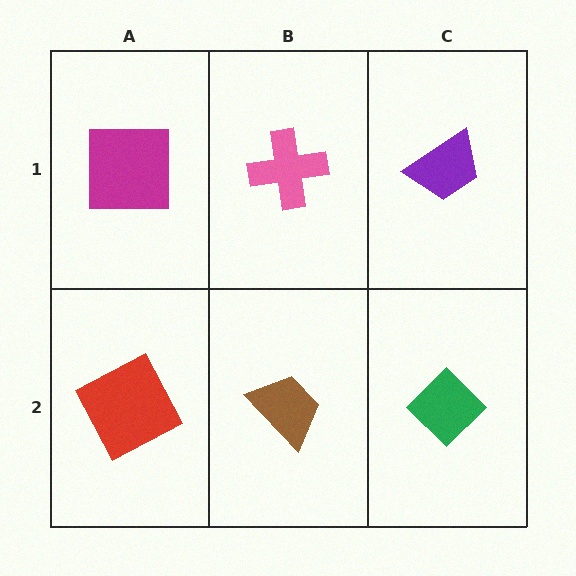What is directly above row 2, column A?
A magenta square.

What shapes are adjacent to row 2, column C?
A purple trapezoid (row 1, column C), a brown trapezoid (row 2, column B).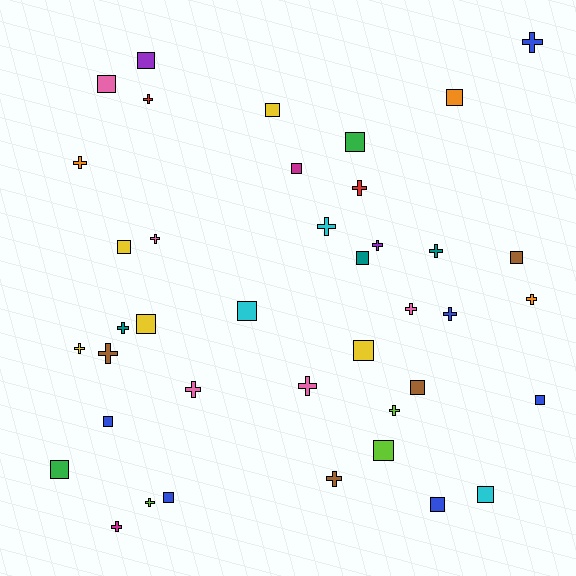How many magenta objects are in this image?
There are 2 magenta objects.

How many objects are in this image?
There are 40 objects.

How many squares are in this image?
There are 20 squares.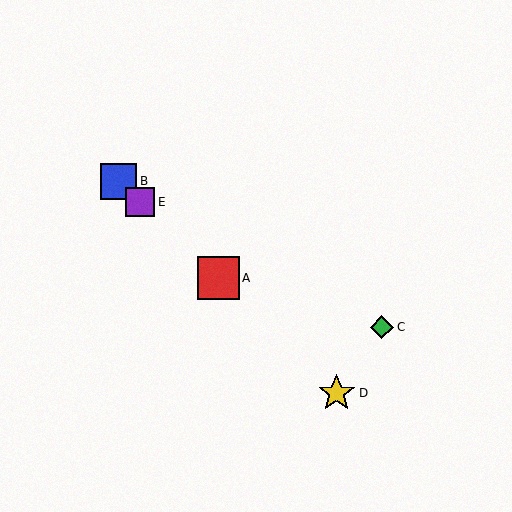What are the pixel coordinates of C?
Object C is at (382, 327).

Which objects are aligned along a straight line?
Objects A, B, D, E are aligned along a straight line.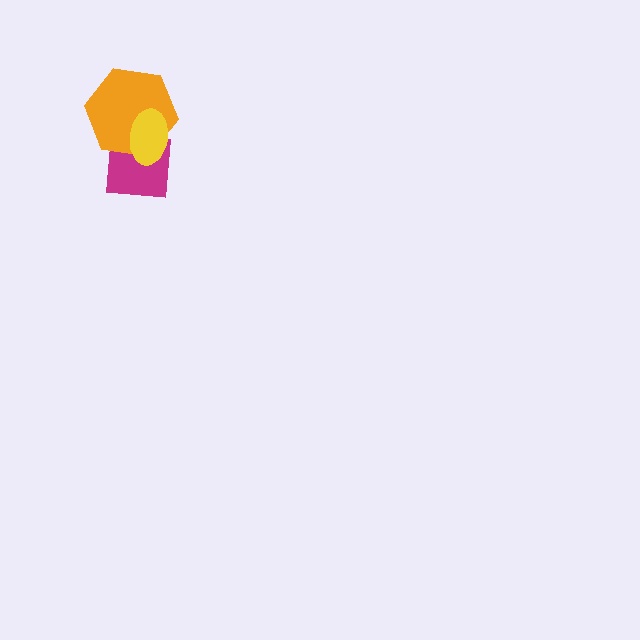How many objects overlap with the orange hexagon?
2 objects overlap with the orange hexagon.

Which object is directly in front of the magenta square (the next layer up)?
The orange hexagon is directly in front of the magenta square.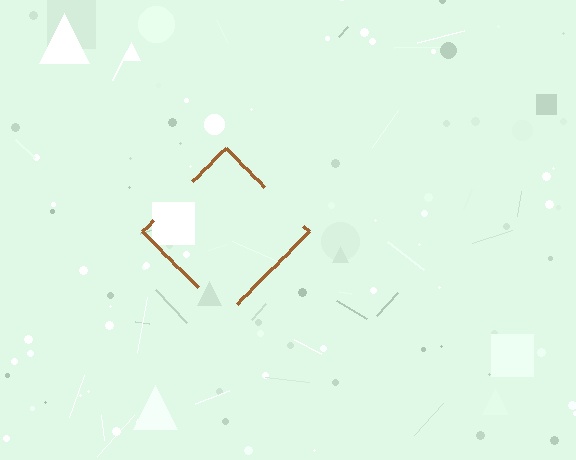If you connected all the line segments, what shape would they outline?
They would outline a diamond.